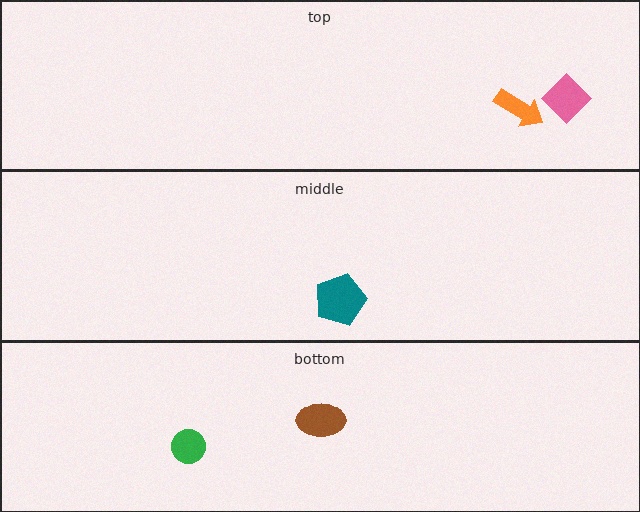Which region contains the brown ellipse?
The bottom region.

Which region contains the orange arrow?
The top region.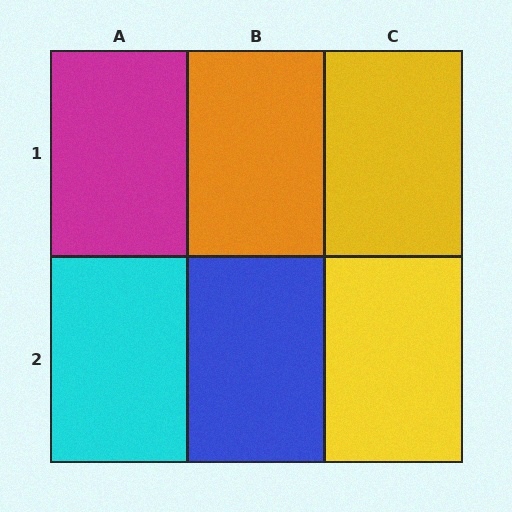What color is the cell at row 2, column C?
Yellow.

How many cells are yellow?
2 cells are yellow.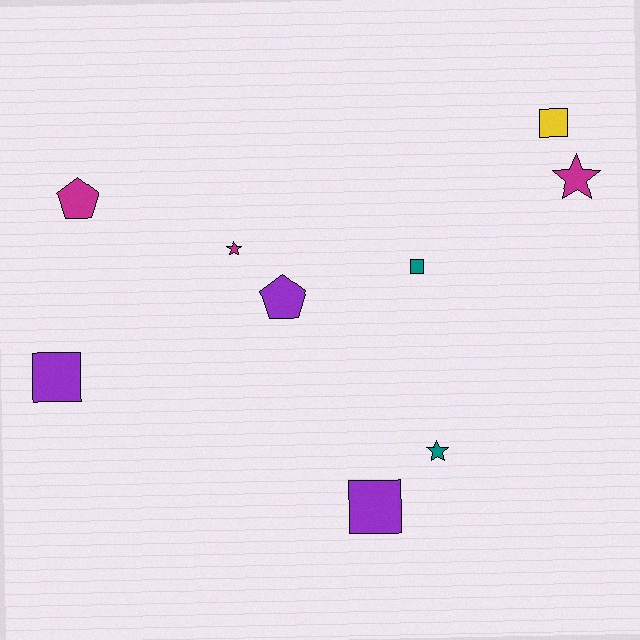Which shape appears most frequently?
Square, with 4 objects.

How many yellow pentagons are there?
There are no yellow pentagons.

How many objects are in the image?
There are 9 objects.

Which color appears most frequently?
Purple, with 3 objects.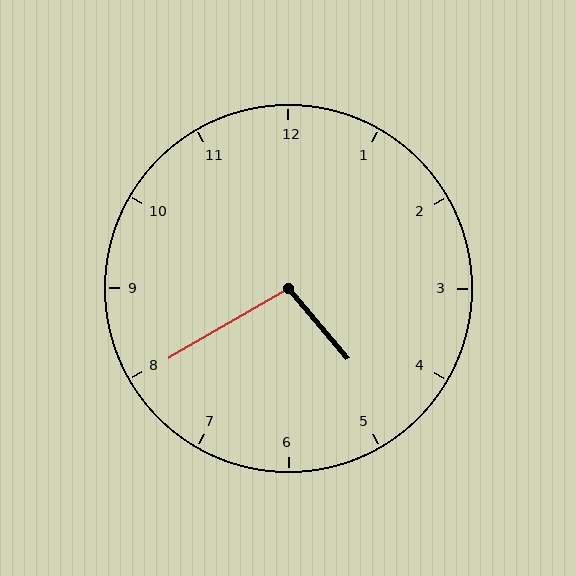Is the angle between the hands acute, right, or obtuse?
It is obtuse.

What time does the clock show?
4:40.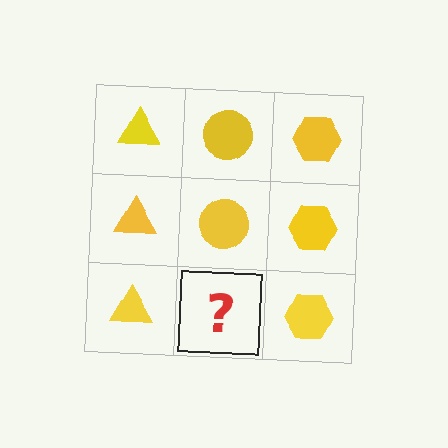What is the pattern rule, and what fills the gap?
The rule is that each column has a consistent shape. The gap should be filled with a yellow circle.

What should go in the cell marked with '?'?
The missing cell should contain a yellow circle.